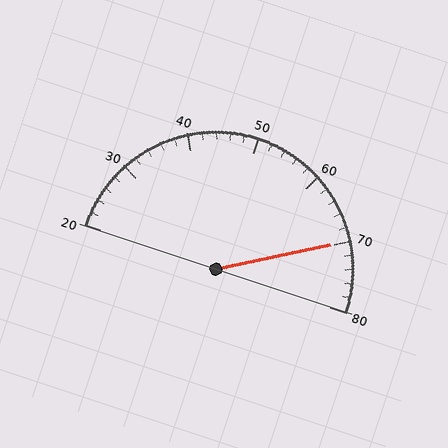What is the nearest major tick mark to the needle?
The nearest major tick mark is 70.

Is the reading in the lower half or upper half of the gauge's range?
The reading is in the upper half of the range (20 to 80).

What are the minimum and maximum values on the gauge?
The gauge ranges from 20 to 80.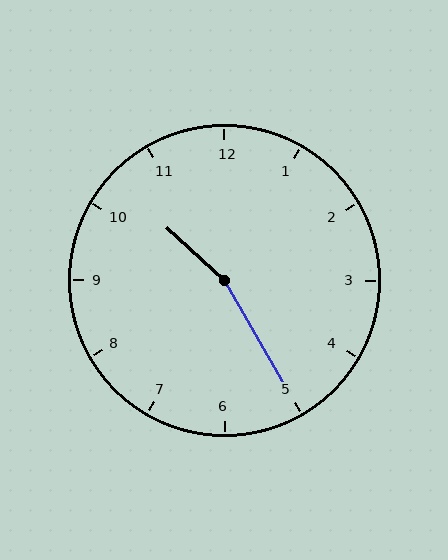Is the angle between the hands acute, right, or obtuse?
It is obtuse.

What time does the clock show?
10:25.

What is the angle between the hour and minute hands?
Approximately 162 degrees.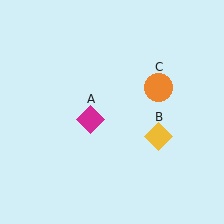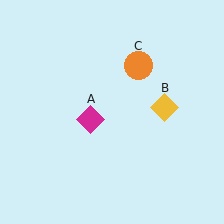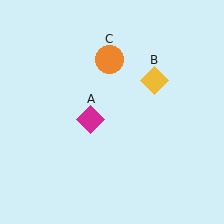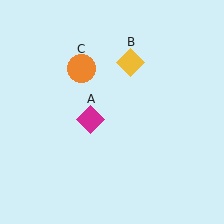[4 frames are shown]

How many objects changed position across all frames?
2 objects changed position: yellow diamond (object B), orange circle (object C).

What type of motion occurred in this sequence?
The yellow diamond (object B), orange circle (object C) rotated counterclockwise around the center of the scene.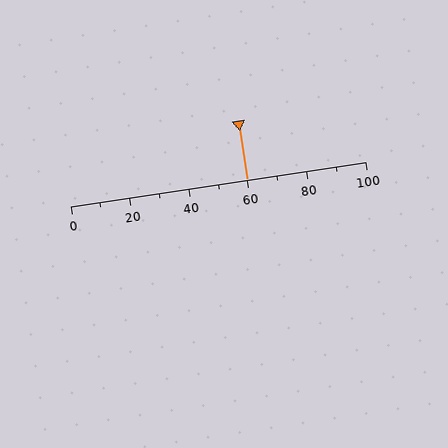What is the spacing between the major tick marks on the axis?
The major ticks are spaced 20 apart.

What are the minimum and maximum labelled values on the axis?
The axis runs from 0 to 100.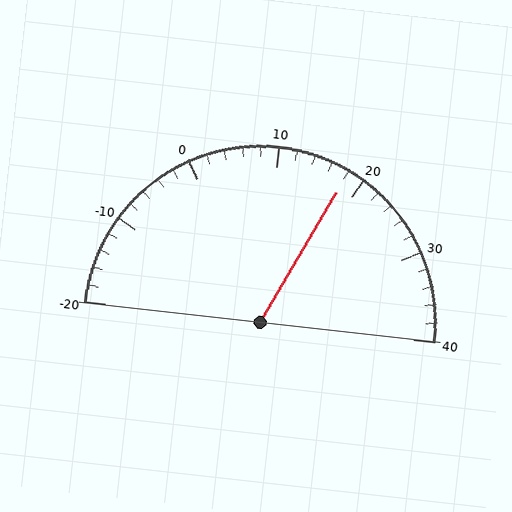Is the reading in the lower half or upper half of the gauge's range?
The reading is in the upper half of the range (-20 to 40).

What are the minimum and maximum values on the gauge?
The gauge ranges from -20 to 40.